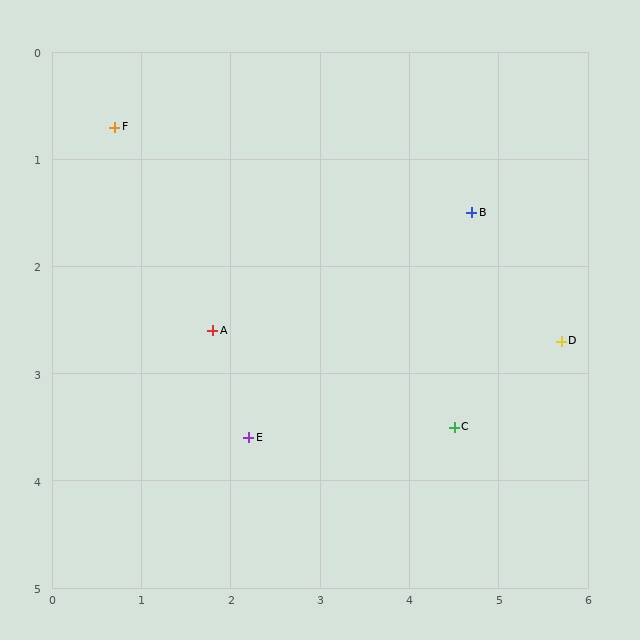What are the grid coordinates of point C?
Point C is at approximately (4.5, 3.5).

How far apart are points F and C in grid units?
Points F and C are about 4.7 grid units apart.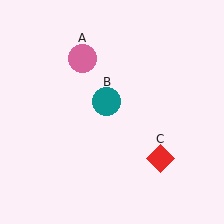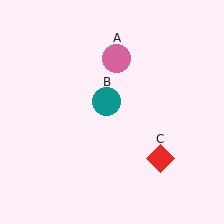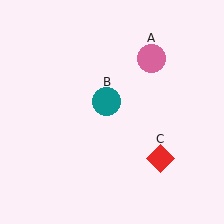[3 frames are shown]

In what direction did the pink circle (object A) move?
The pink circle (object A) moved right.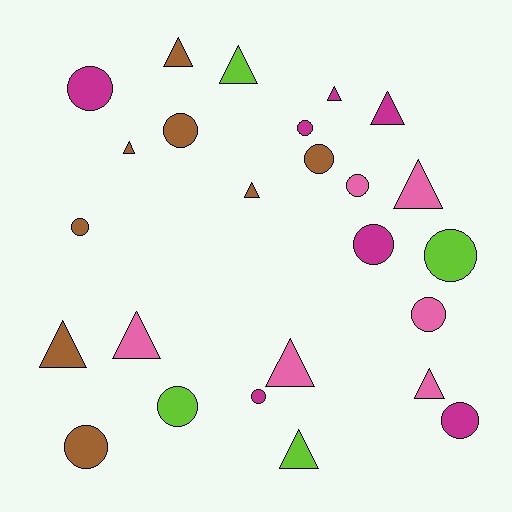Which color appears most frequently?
Brown, with 8 objects.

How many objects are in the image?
There are 25 objects.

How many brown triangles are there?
There are 4 brown triangles.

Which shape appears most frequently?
Circle, with 13 objects.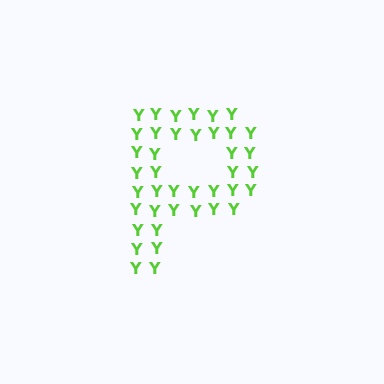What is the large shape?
The large shape is the letter P.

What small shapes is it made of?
It is made of small letter Y's.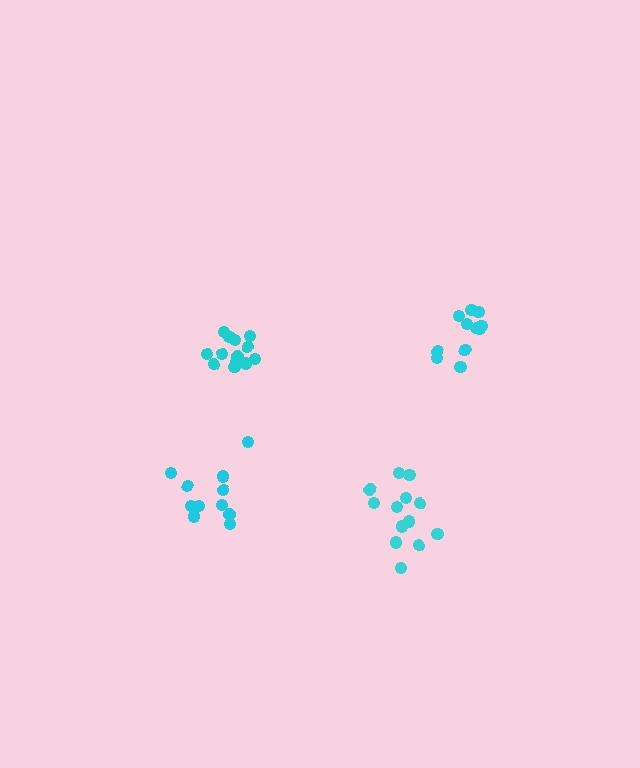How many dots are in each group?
Group 1: 13 dots, Group 2: 11 dots, Group 3: 11 dots, Group 4: 13 dots (48 total).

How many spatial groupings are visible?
There are 4 spatial groupings.